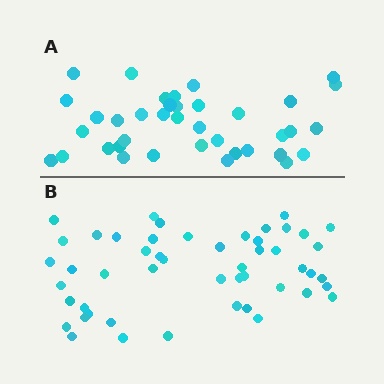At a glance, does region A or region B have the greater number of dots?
Region B (the bottom region) has more dots.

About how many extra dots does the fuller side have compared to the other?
Region B has roughly 12 or so more dots than region A.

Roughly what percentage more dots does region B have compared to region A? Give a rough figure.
About 30% more.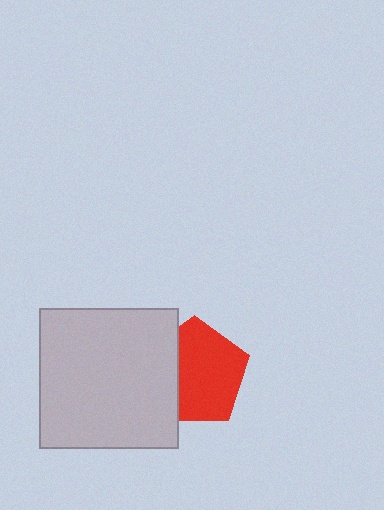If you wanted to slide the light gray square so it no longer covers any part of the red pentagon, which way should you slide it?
Slide it left — that is the most direct way to separate the two shapes.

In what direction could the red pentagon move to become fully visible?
The red pentagon could move right. That would shift it out from behind the light gray square entirely.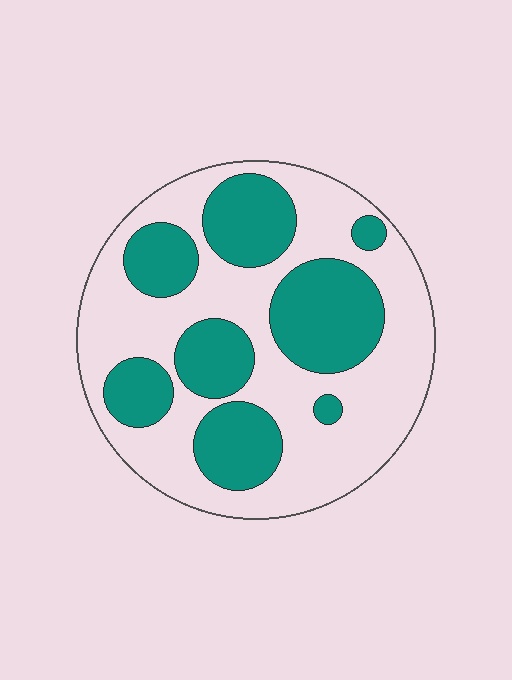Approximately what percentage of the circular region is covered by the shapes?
Approximately 40%.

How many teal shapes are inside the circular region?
8.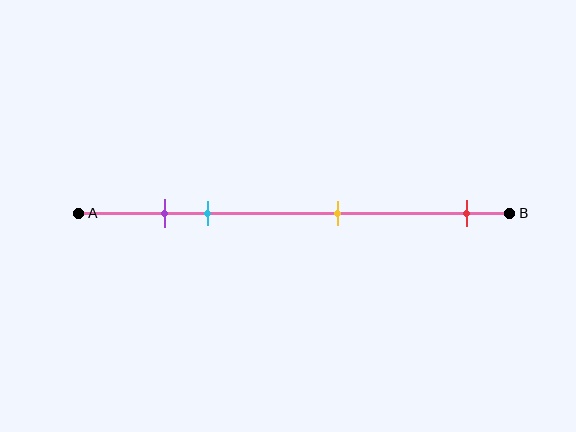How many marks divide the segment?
There are 4 marks dividing the segment.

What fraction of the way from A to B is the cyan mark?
The cyan mark is approximately 30% (0.3) of the way from A to B.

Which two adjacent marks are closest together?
The purple and cyan marks are the closest adjacent pair.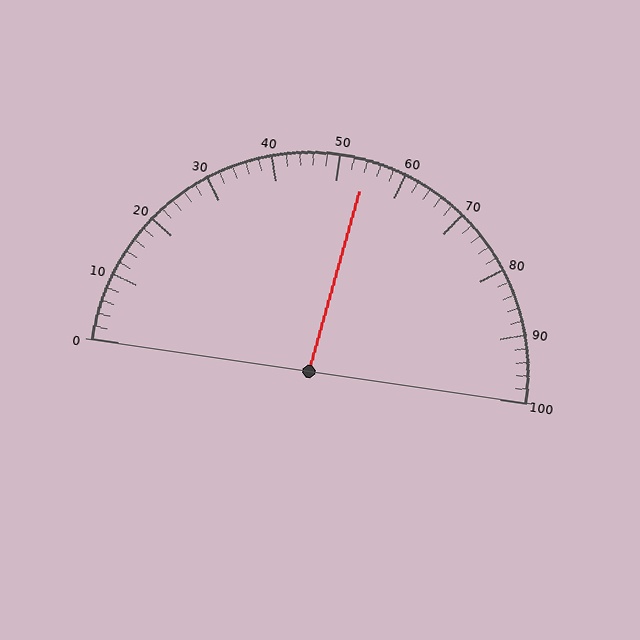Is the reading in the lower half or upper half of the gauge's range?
The reading is in the upper half of the range (0 to 100).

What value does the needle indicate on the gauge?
The needle indicates approximately 54.